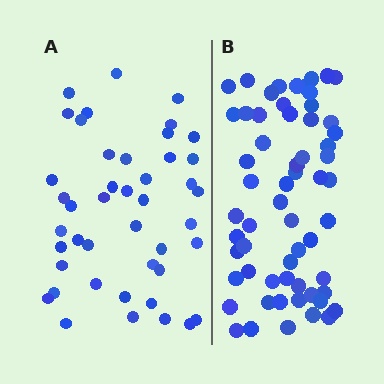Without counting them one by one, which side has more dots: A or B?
Region B (the right region) has more dots.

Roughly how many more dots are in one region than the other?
Region B has approximately 15 more dots than region A.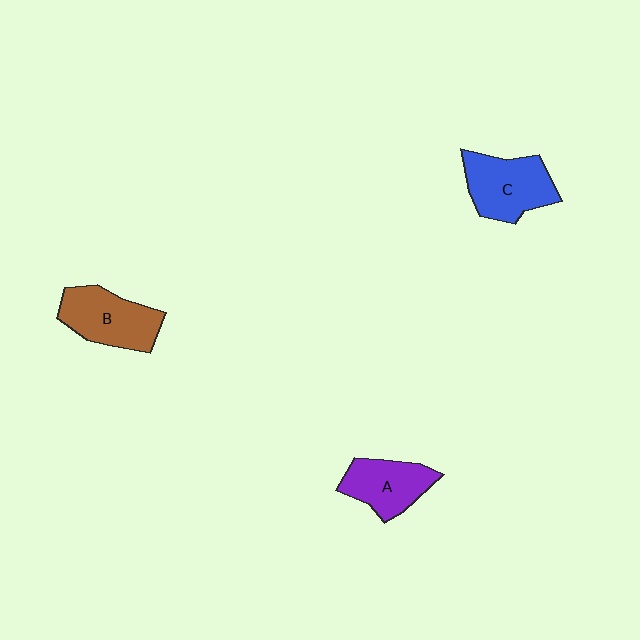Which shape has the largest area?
Shape C (blue).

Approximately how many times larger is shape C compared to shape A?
Approximately 1.2 times.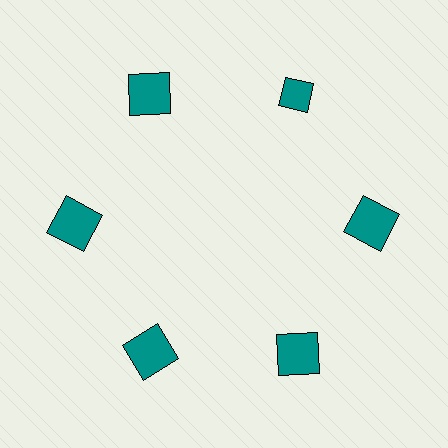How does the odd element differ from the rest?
It has a different shape: diamond instead of square.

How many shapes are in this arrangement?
There are 6 shapes arranged in a ring pattern.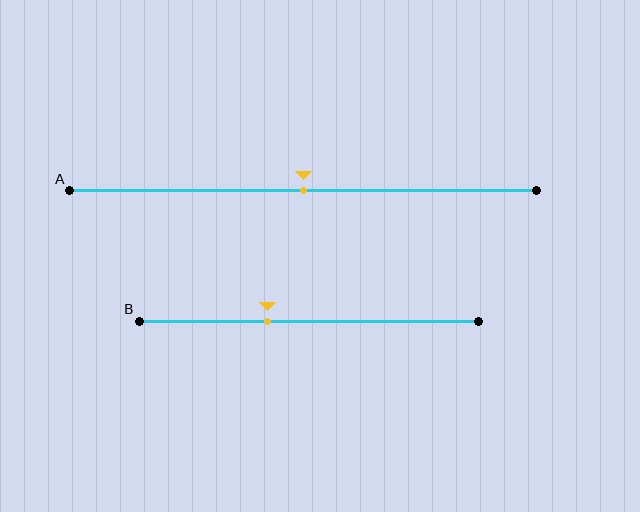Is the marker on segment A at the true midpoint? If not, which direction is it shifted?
Yes, the marker on segment A is at the true midpoint.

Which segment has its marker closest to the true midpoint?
Segment A has its marker closest to the true midpoint.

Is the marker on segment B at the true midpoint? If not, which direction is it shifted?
No, the marker on segment B is shifted to the left by about 12% of the segment length.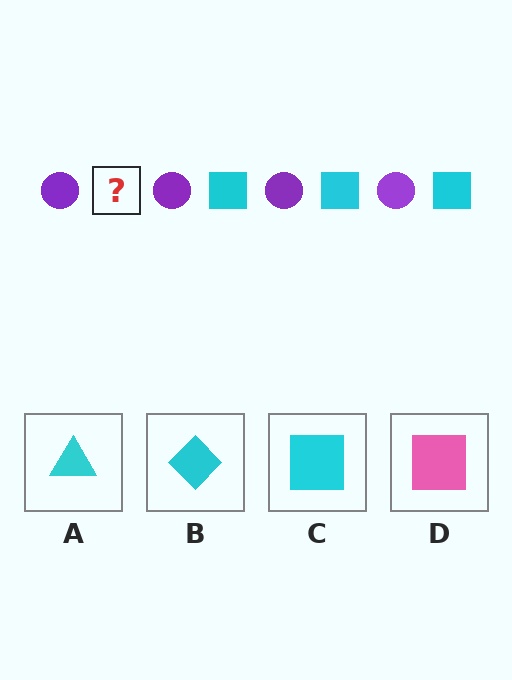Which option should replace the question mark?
Option C.